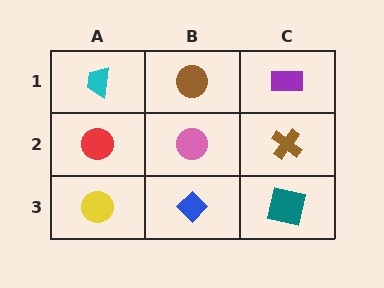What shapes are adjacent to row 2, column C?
A purple rectangle (row 1, column C), a teal square (row 3, column C), a pink circle (row 2, column B).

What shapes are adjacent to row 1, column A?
A red circle (row 2, column A), a brown circle (row 1, column B).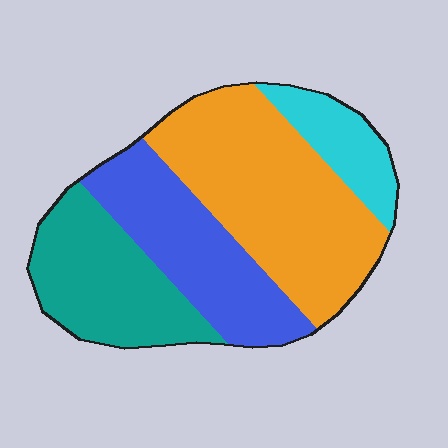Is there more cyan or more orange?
Orange.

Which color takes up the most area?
Orange, at roughly 40%.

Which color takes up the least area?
Cyan, at roughly 10%.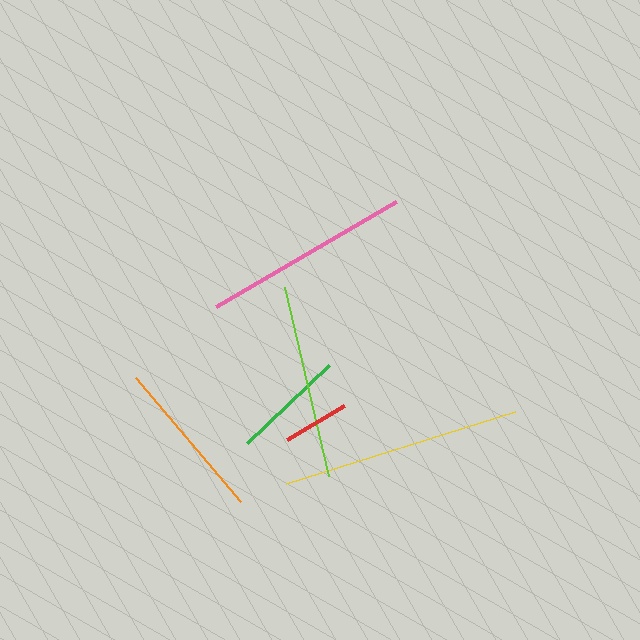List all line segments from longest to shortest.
From longest to shortest: yellow, pink, lime, orange, green, red.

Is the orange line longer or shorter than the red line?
The orange line is longer than the red line.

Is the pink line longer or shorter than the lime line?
The pink line is longer than the lime line.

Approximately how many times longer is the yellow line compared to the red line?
The yellow line is approximately 3.6 times the length of the red line.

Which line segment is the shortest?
The red line is the shortest at approximately 66 pixels.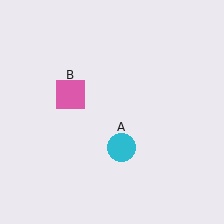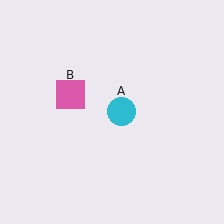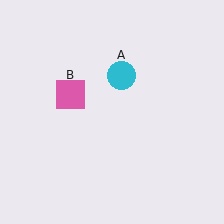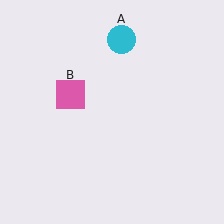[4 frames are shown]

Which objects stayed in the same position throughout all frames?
Pink square (object B) remained stationary.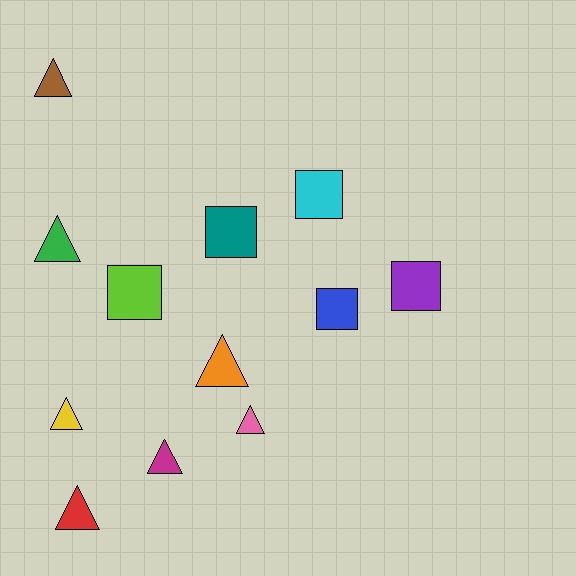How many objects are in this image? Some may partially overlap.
There are 12 objects.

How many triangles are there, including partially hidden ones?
There are 7 triangles.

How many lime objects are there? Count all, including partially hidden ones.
There is 1 lime object.